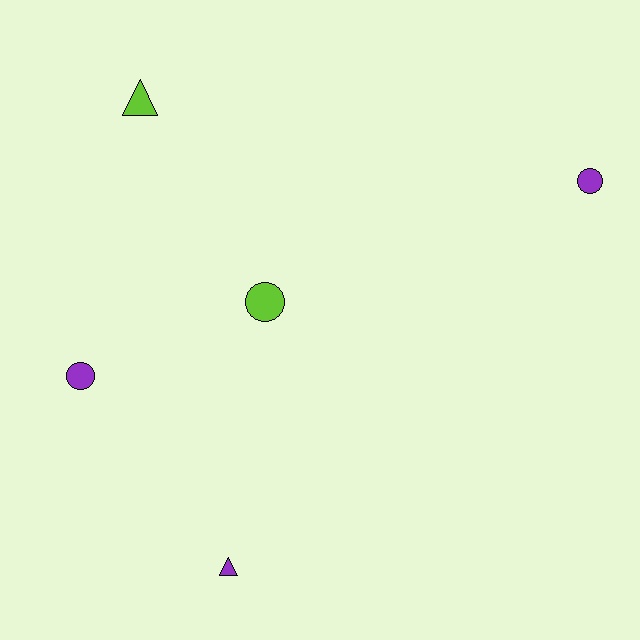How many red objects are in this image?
There are no red objects.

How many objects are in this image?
There are 5 objects.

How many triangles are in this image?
There are 2 triangles.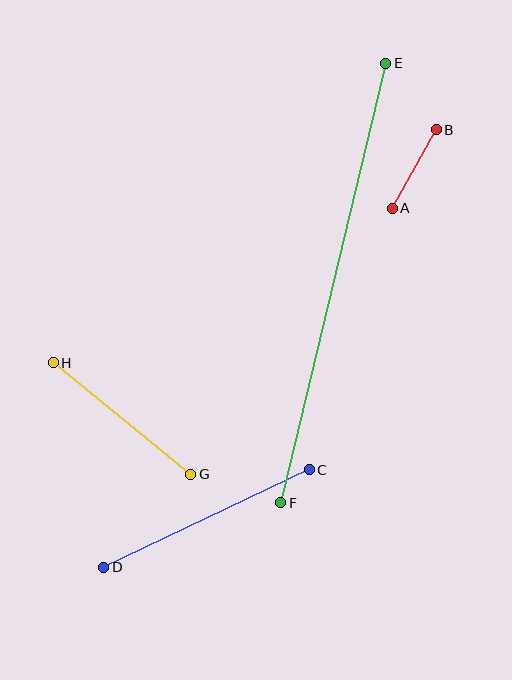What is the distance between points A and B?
The distance is approximately 90 pixels.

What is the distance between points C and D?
The distance is approximately 228 pixels.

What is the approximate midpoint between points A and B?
The midpoint is at approximately (414, 169) pixels.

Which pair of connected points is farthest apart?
Points E and F are farthest apart.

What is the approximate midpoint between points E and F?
The midpoint is at approximately (333, 283) pixels.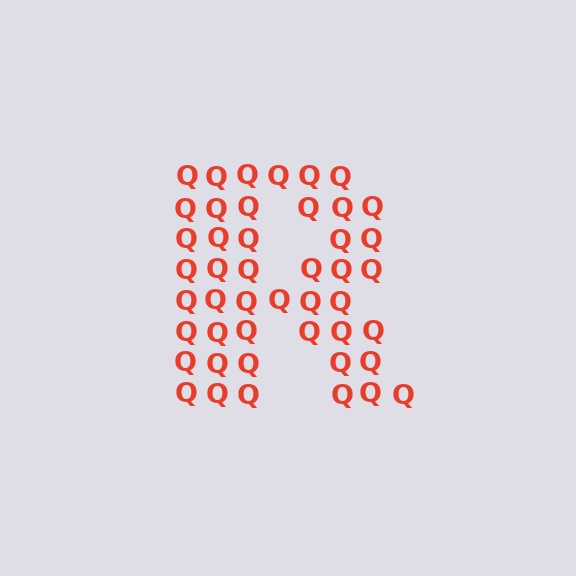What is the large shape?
The large shape is the letter R.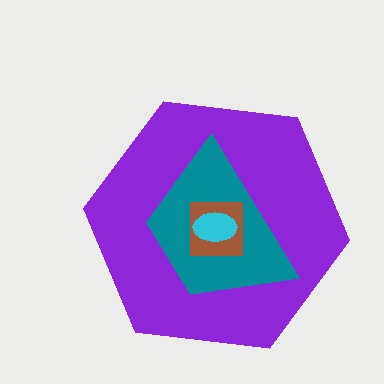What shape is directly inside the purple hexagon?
The teal trapezoid.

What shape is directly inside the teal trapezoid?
The brown square.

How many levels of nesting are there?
4.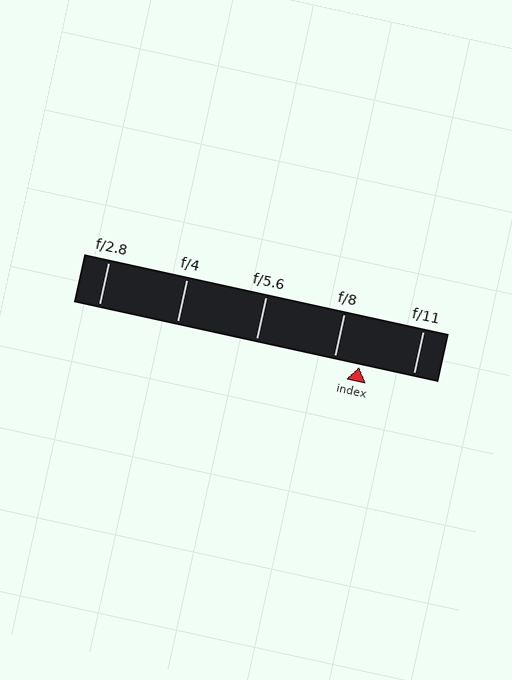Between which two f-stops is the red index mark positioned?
The index mark is between f/8 and f/11.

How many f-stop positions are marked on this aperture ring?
There are 5 f-stop positions marked.